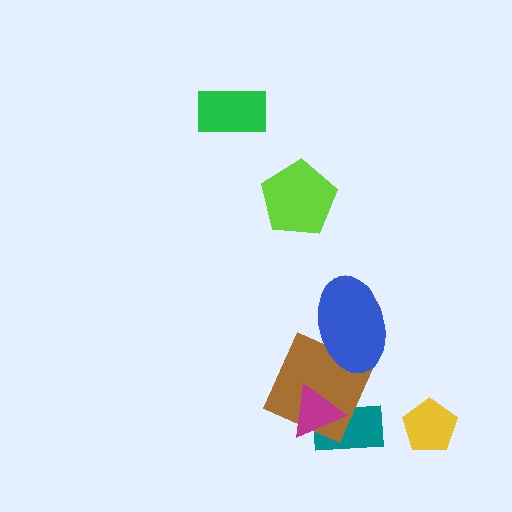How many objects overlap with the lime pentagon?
0 objects overlap with the lime pentagon.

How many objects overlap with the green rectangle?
0 objects overlap with the green rectangle.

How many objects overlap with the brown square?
3 objects overlap with the brown square.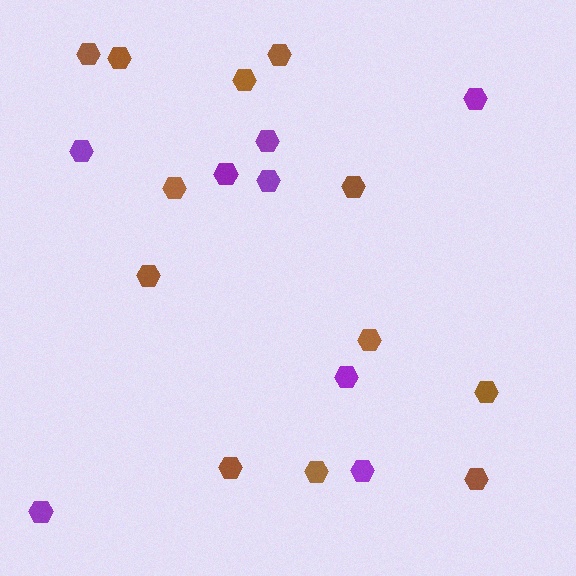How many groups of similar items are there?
There are 2 groups: one group of brown hexagons (12) and one group of purple hexagons (8).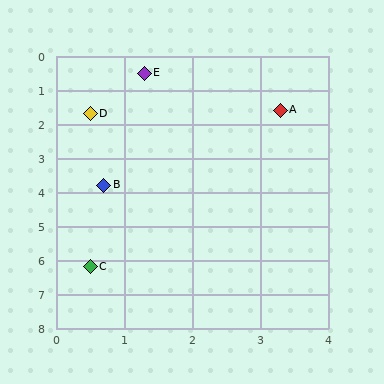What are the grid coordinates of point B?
Point B is at approximately (0.7, 3.8).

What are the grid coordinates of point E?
Point E is at approximately (1.3, 0.5).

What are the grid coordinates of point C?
Point C is at approximately (0.5, 6.2).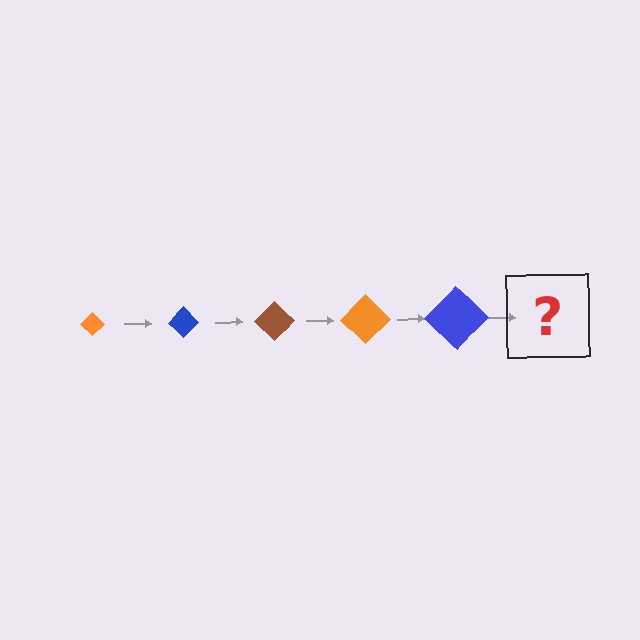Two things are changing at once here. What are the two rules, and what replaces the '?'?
The two rules are that the diamond grows larger each step and the color cycles through orange, blue, and brown. The '?' should be a brown diamond, larger than the previous one.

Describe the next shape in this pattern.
It should be a brown diamond, larger than the previous one.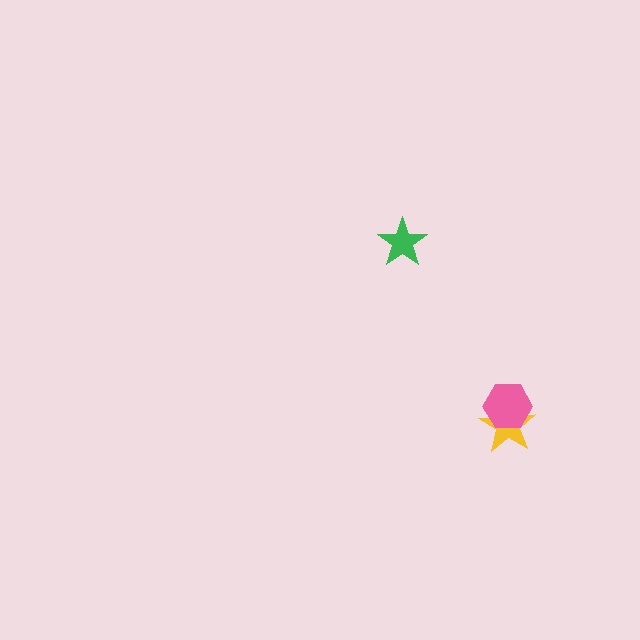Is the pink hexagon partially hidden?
No, no other shape covers it.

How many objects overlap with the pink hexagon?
1 object overlaps with the pink hexagon.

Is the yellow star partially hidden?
Yes, it is partially covered by another shape.